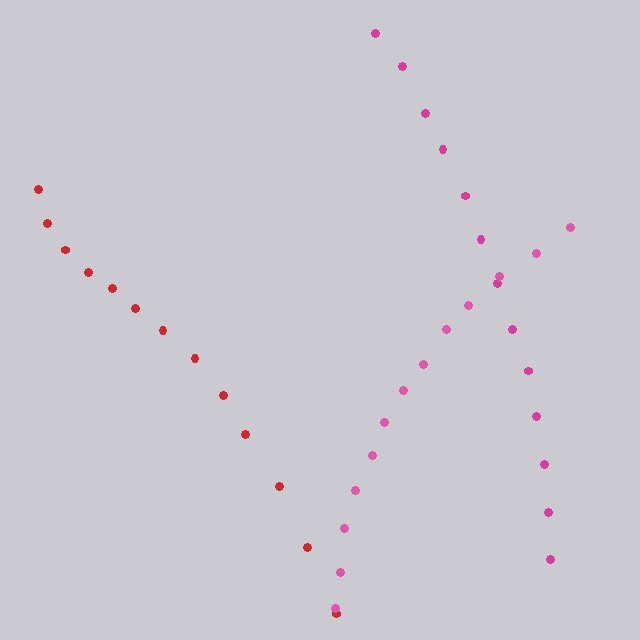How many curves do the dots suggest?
There are 3 distinct paths.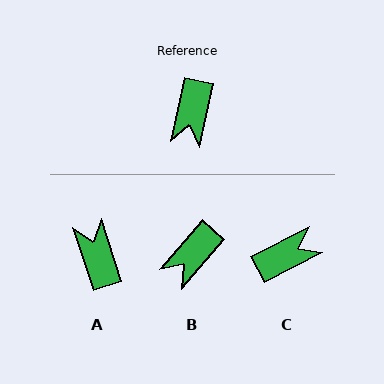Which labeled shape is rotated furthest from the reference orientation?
A, about 150 degrees away.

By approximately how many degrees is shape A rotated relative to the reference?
Approximately 150 degrees clockwise.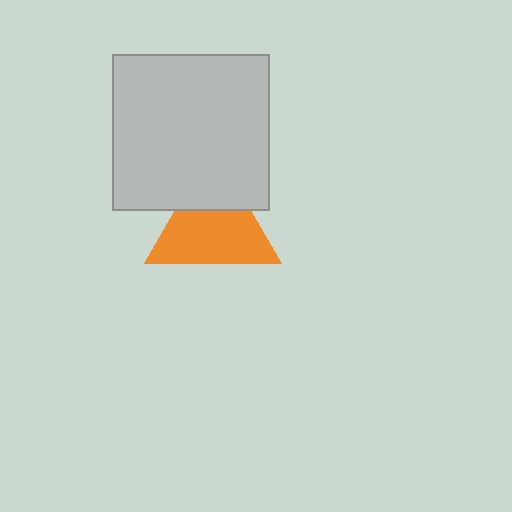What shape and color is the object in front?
The object in front is a light gray square.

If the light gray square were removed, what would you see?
You would see the complete orange triangle.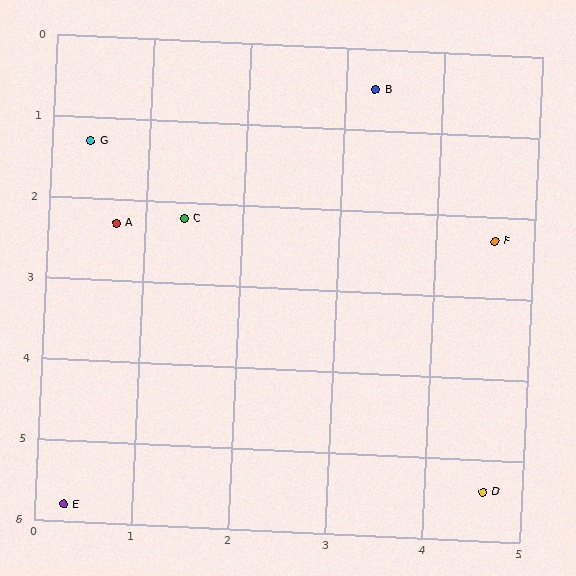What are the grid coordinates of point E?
Point E is at approximately (0.3, 5.8).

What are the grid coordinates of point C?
Point C is at approximately (1.4, 2.2).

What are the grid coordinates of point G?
Point G is at approximately (0.4, 1.3).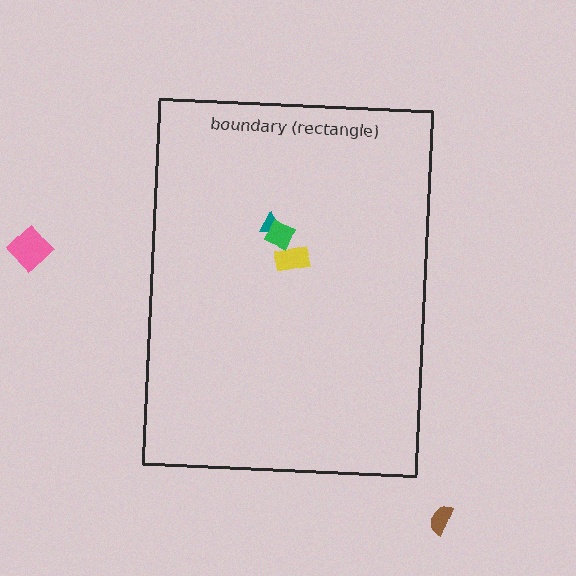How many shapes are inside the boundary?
3 inside, 2 outside.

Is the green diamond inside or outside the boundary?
Inside.